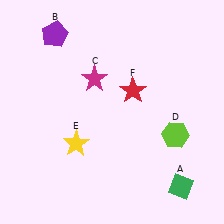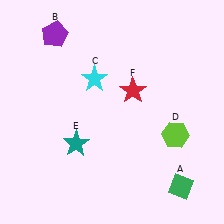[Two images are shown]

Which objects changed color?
C changed from magenta to cyan. E changed from yellow to teal.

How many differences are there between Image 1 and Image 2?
There are 2 differences between the two images.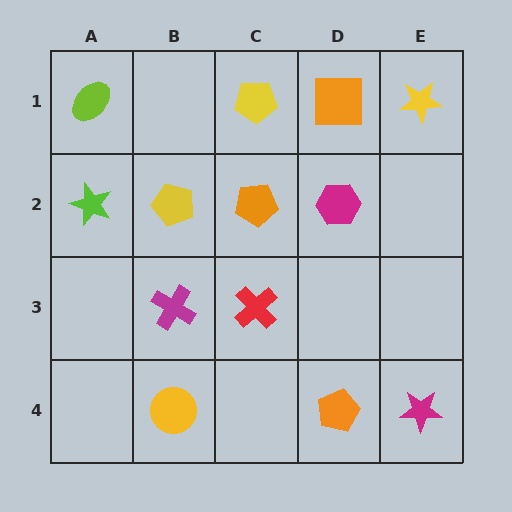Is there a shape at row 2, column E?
No, that cell is empty.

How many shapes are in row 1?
4 shapes.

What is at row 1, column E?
A yellow star.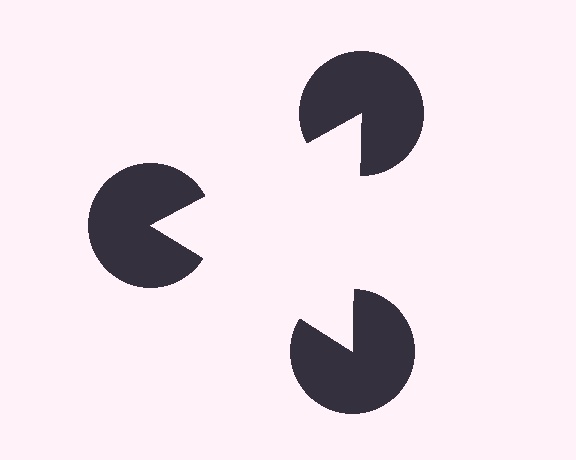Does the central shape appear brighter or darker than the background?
It typically appears slightly brighter than the background, even though no actual brightness change is drawn.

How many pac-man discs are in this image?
There are 3 — one at each vertex of the illusory triangle.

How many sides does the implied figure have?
3 sides.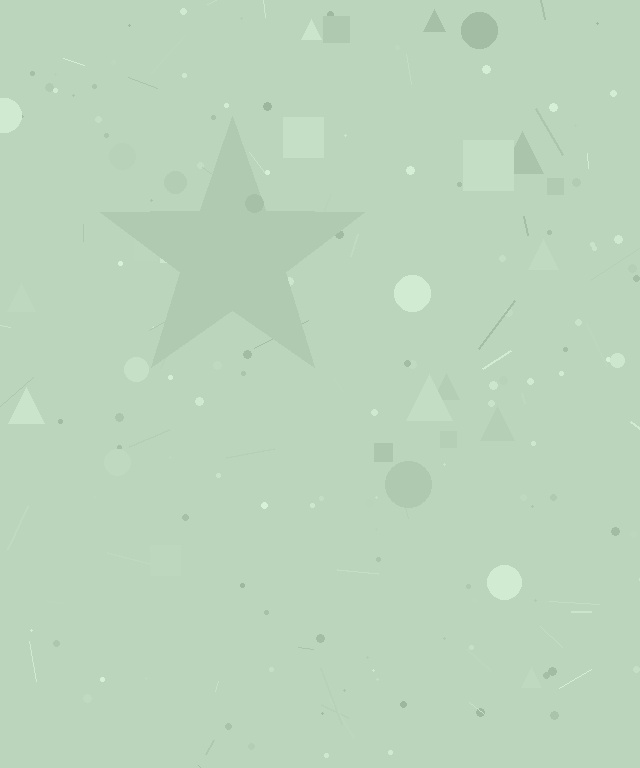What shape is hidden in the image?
A star is hidden in the image.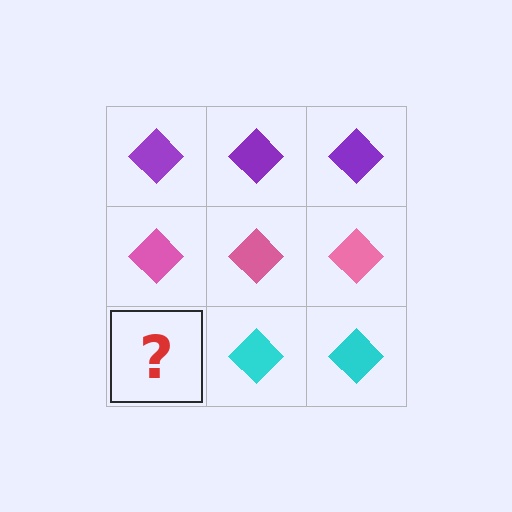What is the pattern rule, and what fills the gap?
The rule is that each row has a consistent color. The gap should be filled with a cyan diamond.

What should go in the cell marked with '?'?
The missing cell should contain a cyan diamond.